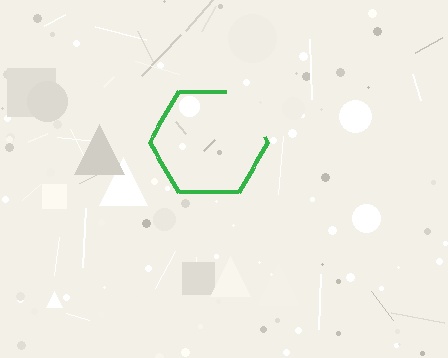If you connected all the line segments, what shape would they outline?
They would outline a hexagon.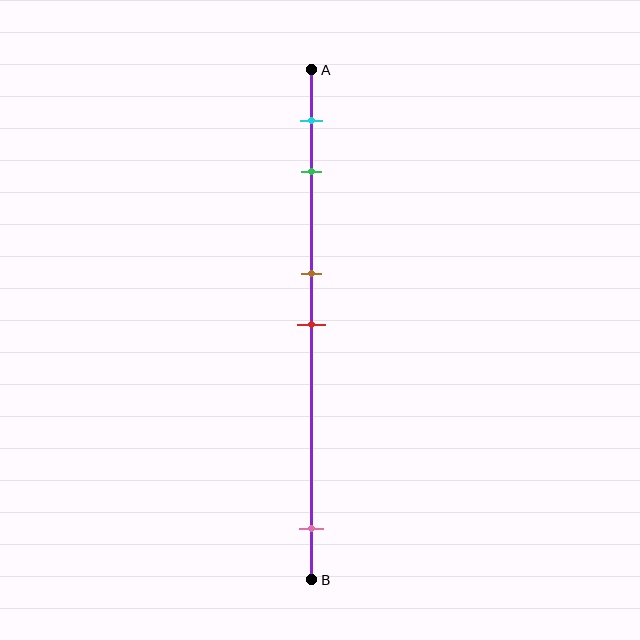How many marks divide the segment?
There are 5 marks dividing the segment.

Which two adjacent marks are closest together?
The brown and red marks are the closest adjacent pair.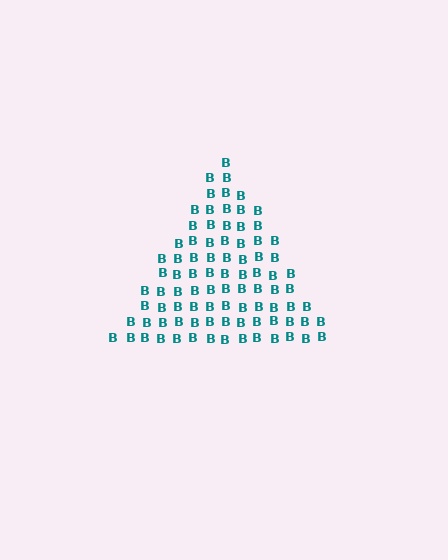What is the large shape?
The large shape is a triangle.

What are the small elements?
The small elements are letter B's.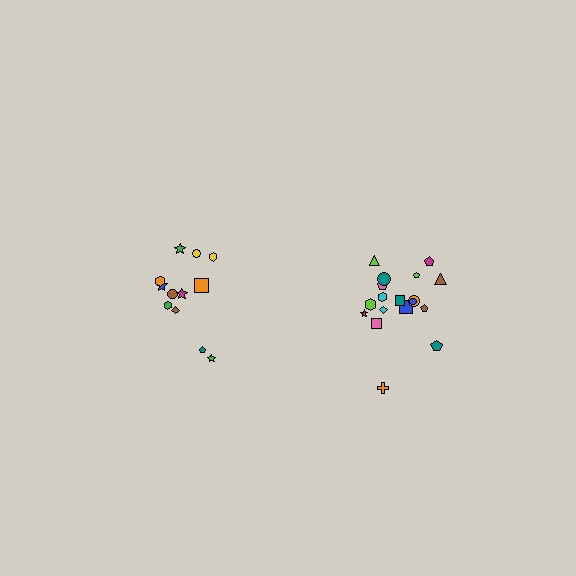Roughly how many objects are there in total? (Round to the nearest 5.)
Roughly 30 objects in total.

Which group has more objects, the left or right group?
The right group.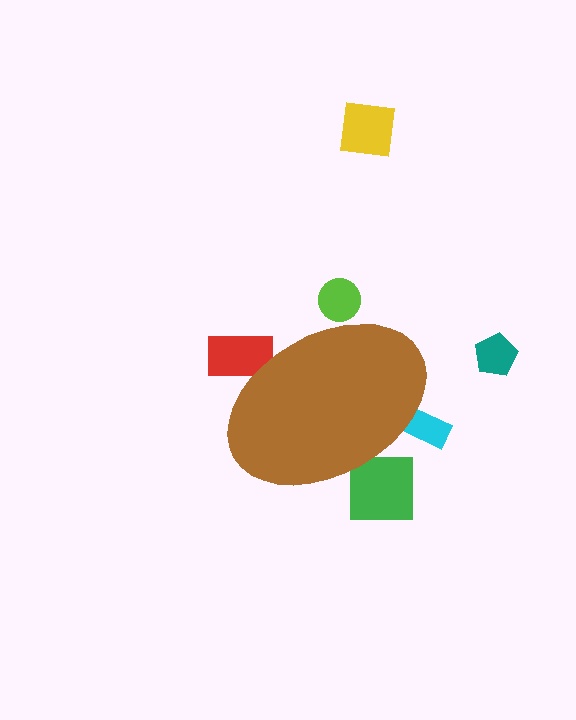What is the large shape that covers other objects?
A brown ellipse.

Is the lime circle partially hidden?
Yes, the lime circle is partially hidden behind the brown ellipse.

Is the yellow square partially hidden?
No, the yellow square is fully visible.